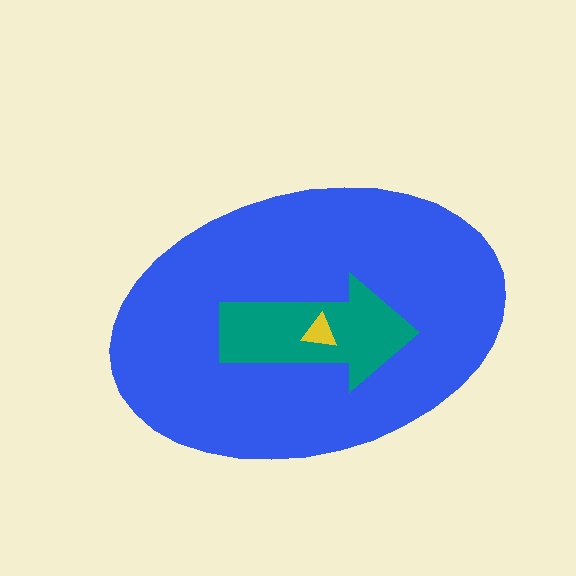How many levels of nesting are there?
3.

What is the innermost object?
The yellow triangle.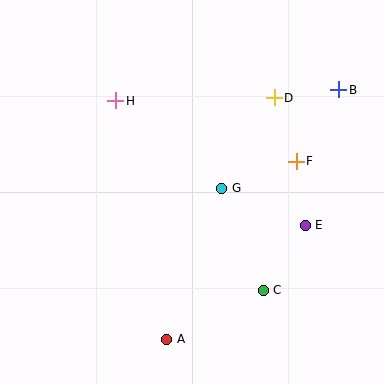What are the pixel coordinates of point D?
Point D is at (274, 98).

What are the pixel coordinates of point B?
Point B is at (339, 90).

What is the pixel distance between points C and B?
The distance between C and B is 214 pixels.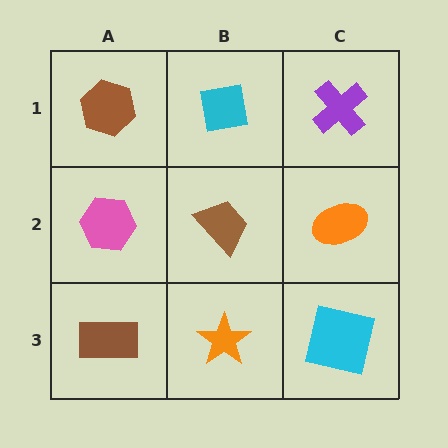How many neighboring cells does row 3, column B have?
3.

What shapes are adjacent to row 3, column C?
An orange ellipse (row 2, column C), an orange star (row 3, column B).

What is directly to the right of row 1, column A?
A cyan square.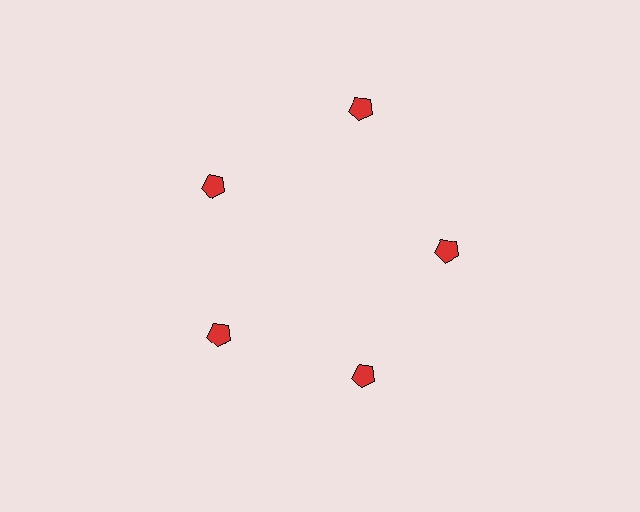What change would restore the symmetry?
The symmetry would be restored by moving it inward, back onto the ring so that all 5 pentagons sit at equal angles and equal distance from the center.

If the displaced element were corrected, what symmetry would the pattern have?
It would have 5-fold rotational symmetry — the pattern would map onto itself every 72 degrees.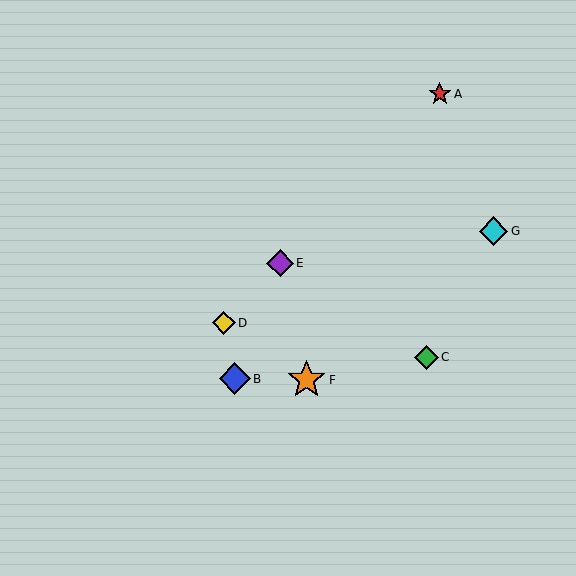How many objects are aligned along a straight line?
3 objects (A, D, E) are aligned along a straight line.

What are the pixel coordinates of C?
Object C is at (426, 357).